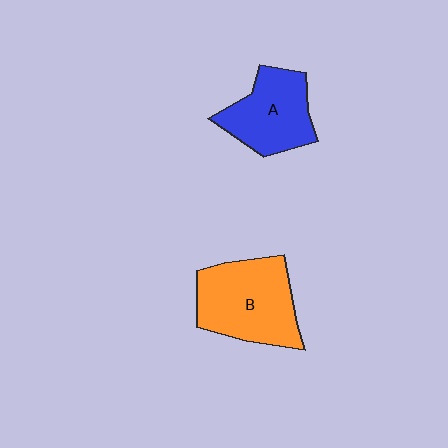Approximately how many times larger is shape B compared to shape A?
Approximately 1.3 times.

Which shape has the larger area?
Shape B (orange).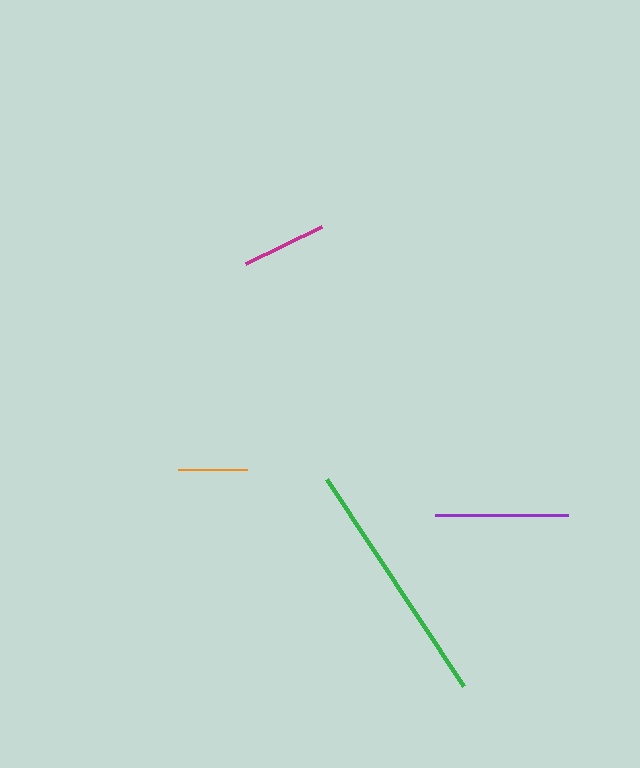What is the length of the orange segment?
The orange segment is approximately 69 pixels long.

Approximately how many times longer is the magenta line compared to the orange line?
The magenta line is approximately 1.2 times the length of the orange line.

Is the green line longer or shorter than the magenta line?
The green line is longer than the magenta line.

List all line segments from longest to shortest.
From longest to shortest: green, purple, magenta, orange.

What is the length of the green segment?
The green segment is approximately 249 pixels long.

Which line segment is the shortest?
The orange line is the shortest at approximately 69 pixels.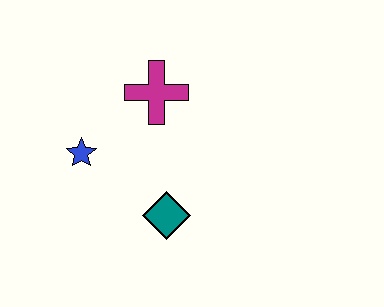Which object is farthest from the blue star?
The teal diamond is farthest from the blue star.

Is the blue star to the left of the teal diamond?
Yes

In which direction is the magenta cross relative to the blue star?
The magenta cross is to the right of the blue star.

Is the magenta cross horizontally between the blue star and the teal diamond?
Yes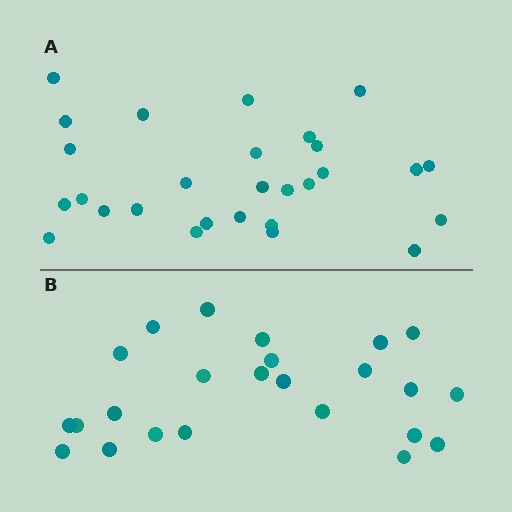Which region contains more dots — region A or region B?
Region A (the top region) has more dots.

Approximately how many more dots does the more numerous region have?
Region A has about 4 more dots than region B.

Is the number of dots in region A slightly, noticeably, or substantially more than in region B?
Region A has only slightly more — the two regions are fairly close. The ratio is roughly 1.2 to 1.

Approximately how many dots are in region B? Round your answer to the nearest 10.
About 20 dots. (The exact count is 24, which rounds to 20.)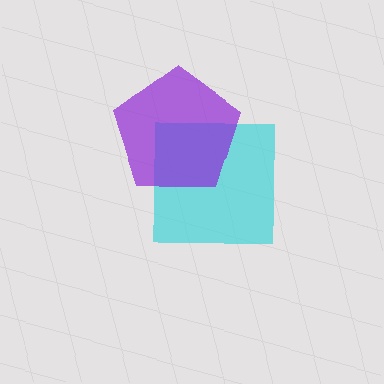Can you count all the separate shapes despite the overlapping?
Yes, there are 2 separate shapes.